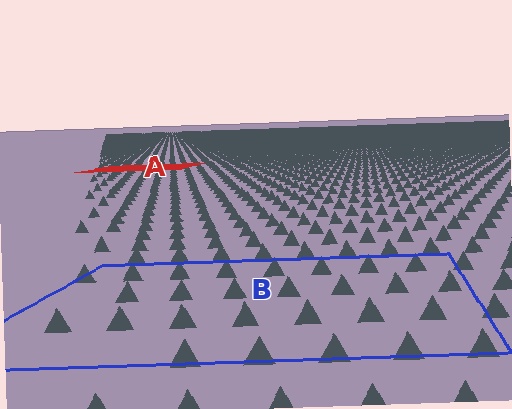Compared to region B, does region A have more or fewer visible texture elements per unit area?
Region A has more texture elements per unit area — they are packed more densely because it is farther away.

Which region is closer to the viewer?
Region B is closer. The texture elements there are larger and more spread out.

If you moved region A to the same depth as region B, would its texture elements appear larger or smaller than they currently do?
They would appear larger. At a closer depth, the same texture elements are projected at a bigger on-screen size.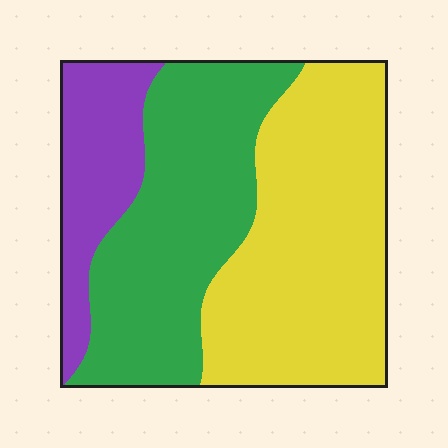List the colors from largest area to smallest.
From largest to smallest: yellow, green, purple.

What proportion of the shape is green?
Green covers roughly 40% of the shape.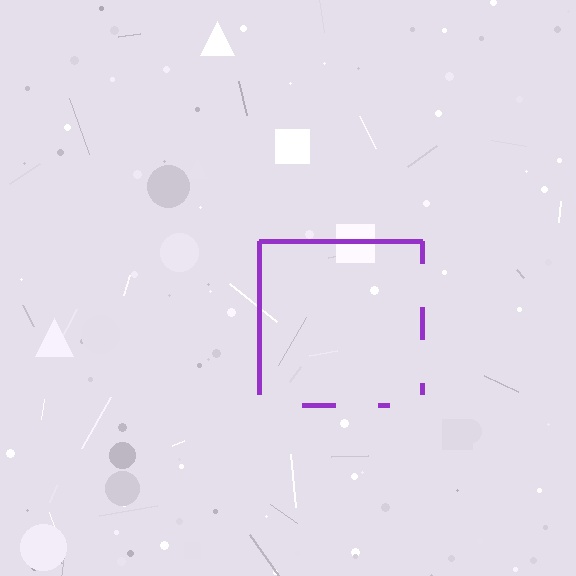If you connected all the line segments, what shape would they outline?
They would outline a square.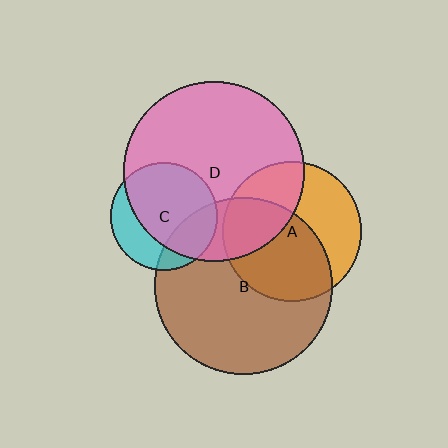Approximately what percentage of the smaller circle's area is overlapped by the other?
Approximately 25%.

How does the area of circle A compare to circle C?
Approximately 1.7 times.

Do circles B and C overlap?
Yes.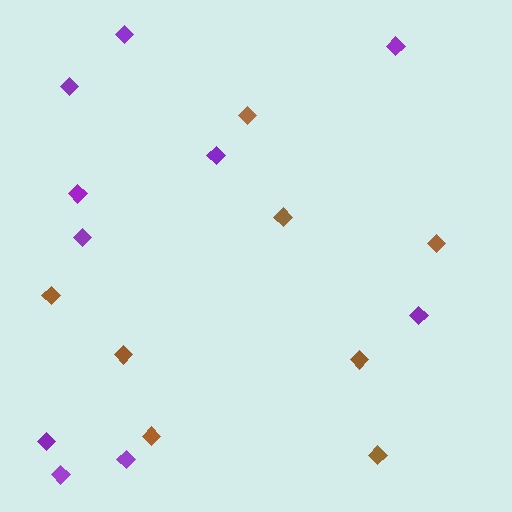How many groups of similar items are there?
There are 2 groups: one group of purple diamonds (10) and one group of brown diamonds (8).